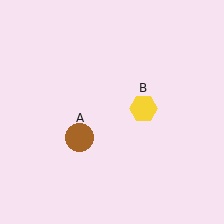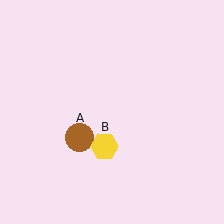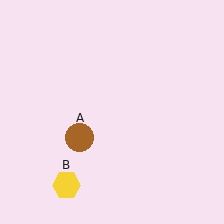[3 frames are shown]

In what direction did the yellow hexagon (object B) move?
The yellow hexagon (object B) moved down and to the left.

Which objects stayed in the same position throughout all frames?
Brown circle (object A) remained stationary.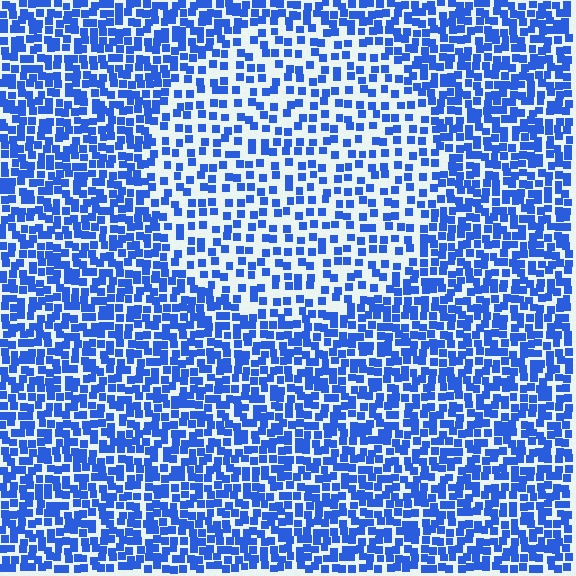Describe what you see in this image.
The image contains small blue elements arranged at two different densities. A circle-shaped region is visible where the elements are less densely packed than the surrounding area.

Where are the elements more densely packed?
The elements are more densely packed outside the circle boundary.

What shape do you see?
I see a circle.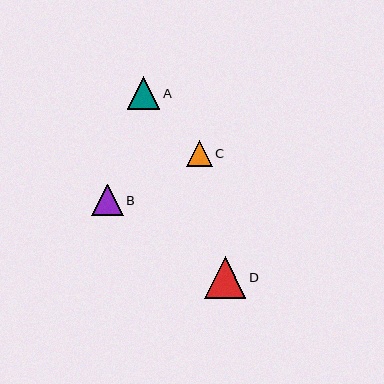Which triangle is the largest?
Triangle D is the largest with a size of approximately 42 pixels.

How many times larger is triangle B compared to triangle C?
Triangle B is approximately 1.2 times the size of triangle C.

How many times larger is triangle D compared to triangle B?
Triangle D is approximately 1.3 times the size of triangle B.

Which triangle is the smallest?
Triangle C is the smallest with a size of approximately 25 pixels.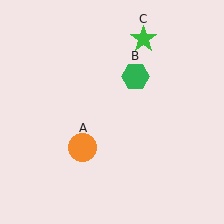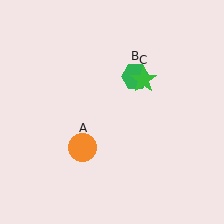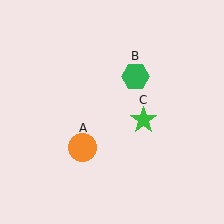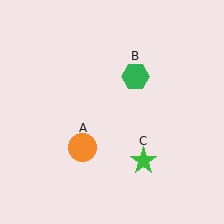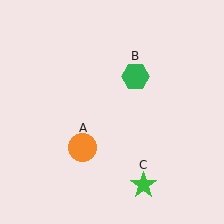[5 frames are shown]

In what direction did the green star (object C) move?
The green star (object C) moved down.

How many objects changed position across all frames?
1 object changed position: green star (object C).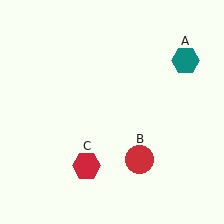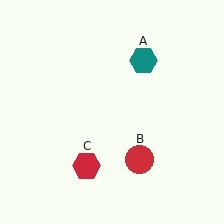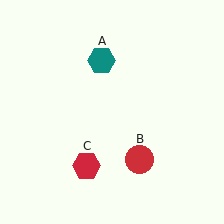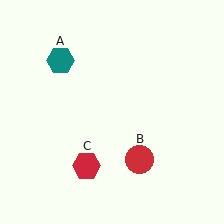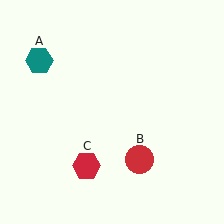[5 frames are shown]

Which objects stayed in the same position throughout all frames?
Red circle (object B) and red hexagon (object C) remained stationary.